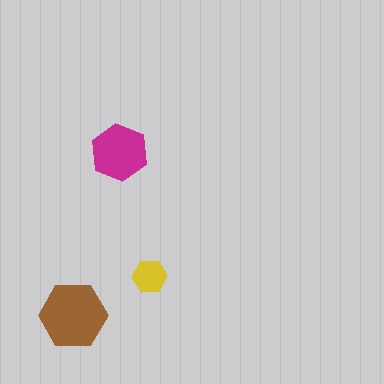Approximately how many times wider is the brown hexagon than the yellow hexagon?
About 2 times wider.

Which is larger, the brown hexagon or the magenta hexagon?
The brown one.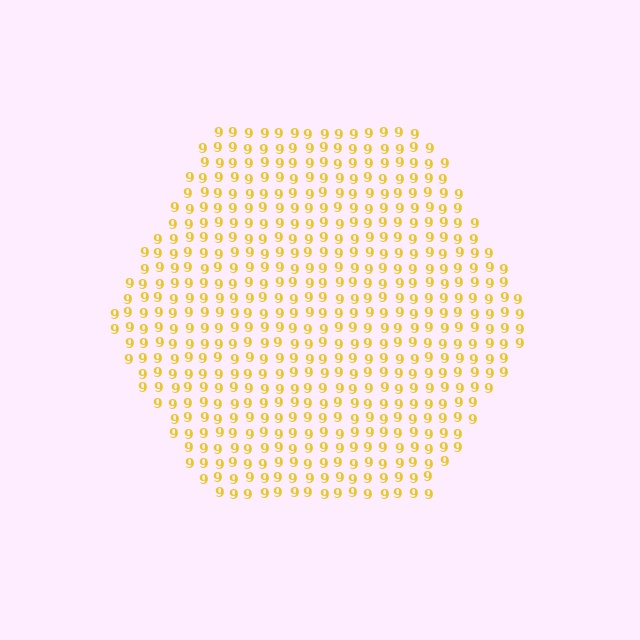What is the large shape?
The large shape is a hexagon.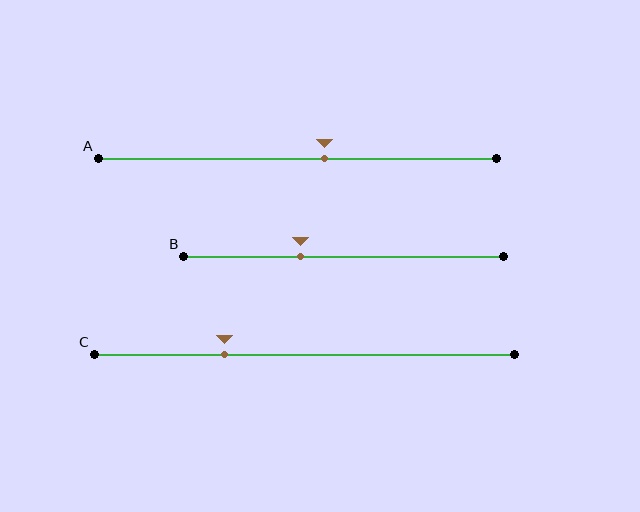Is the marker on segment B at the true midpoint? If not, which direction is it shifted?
No, the marker on segment B is shifted to the left by about 13% of the segment length.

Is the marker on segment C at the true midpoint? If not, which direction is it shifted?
No, the marker on segment C is shifted to the left by about 19% of the segment length.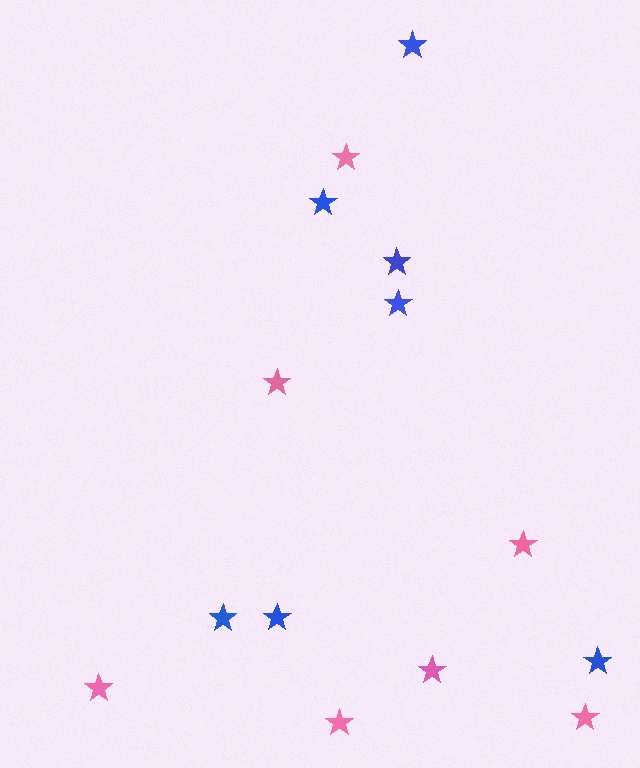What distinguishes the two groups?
There are 2 groups: one group of pink stars (7) and one group of blue stars (7).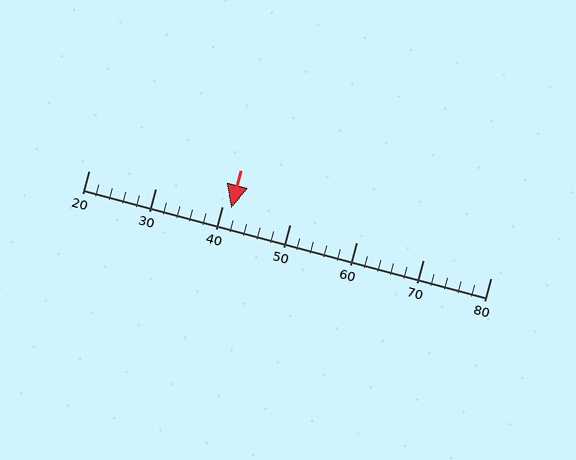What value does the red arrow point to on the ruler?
The red arrow points to approximately 41.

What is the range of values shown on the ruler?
The ruler shows values from 20 to 80.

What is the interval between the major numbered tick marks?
The major tick marks are spaced 10 units apart.